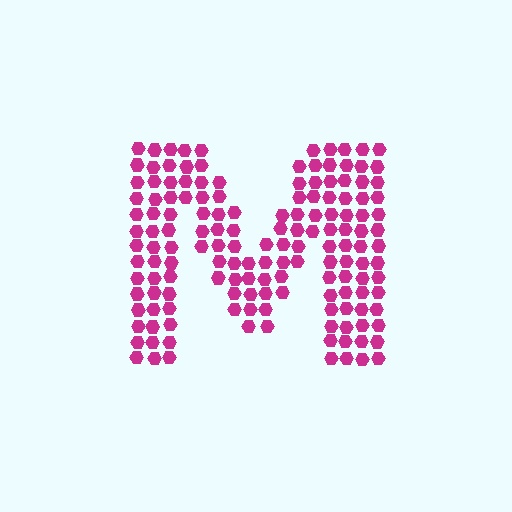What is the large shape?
The large shape is the letter M.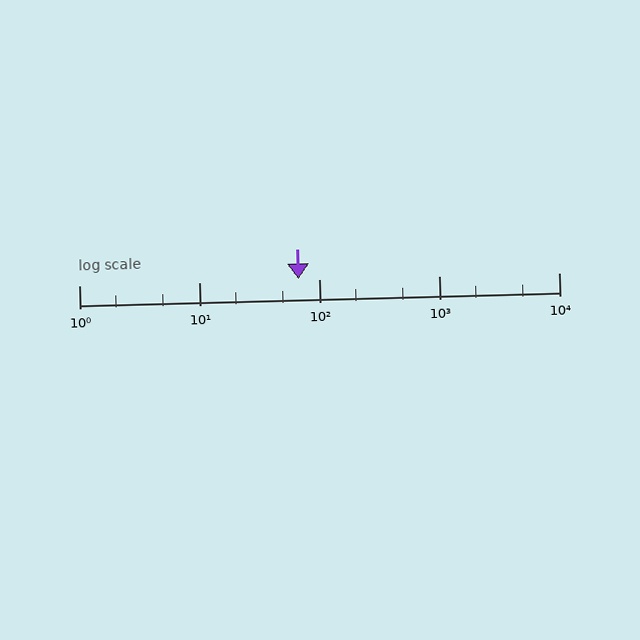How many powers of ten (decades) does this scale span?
The scale spans 4 decades, from 1 to 10000.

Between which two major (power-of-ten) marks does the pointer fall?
The pointer is between 10 and 100.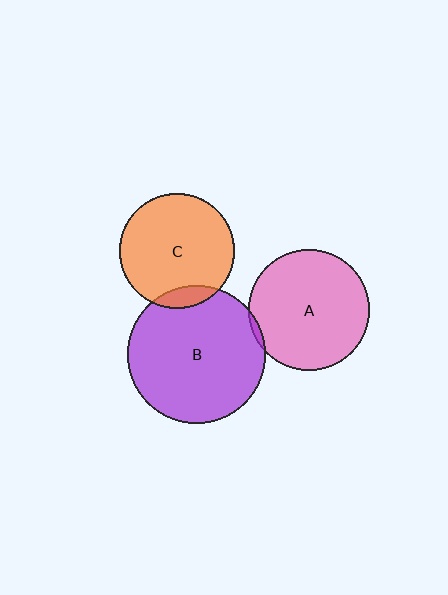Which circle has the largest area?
Circle B (purple).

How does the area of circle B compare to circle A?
Approximately 1.3 times.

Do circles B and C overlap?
Yes.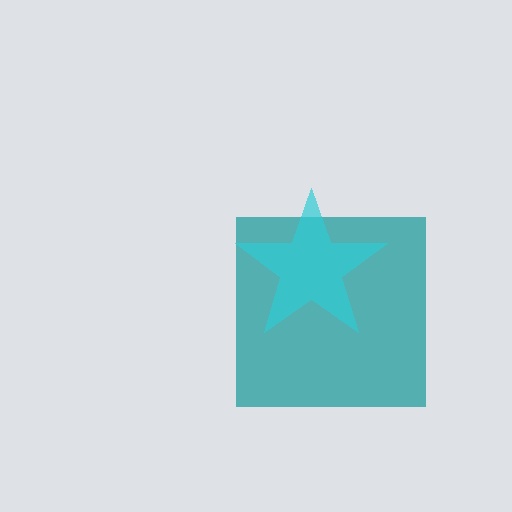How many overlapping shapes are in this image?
There are 2 overlapping shapes in the image.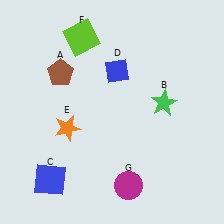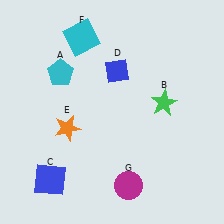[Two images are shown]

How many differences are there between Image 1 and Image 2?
There are 2 differences between the two images.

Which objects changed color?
A changed from brown to cyan. F changed from lime to cyan.